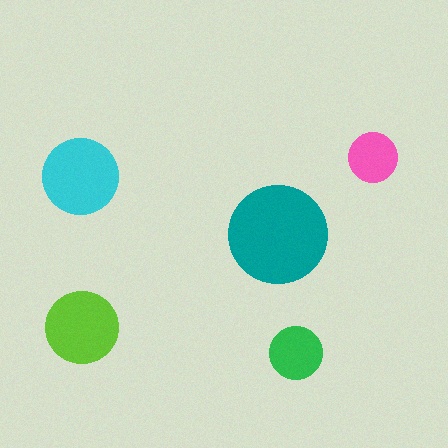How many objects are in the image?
There are 5 objects in the image.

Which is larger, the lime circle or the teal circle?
The teal one.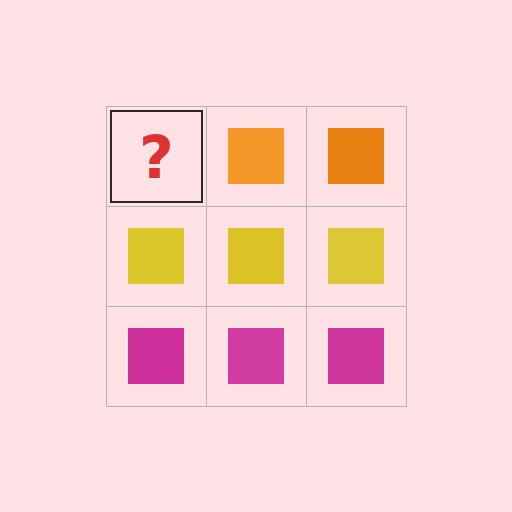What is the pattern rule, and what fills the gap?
The rule is that each row has a consistent color. The gap should be filled with an orange square.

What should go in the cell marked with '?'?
The missing cell should contain an orange square.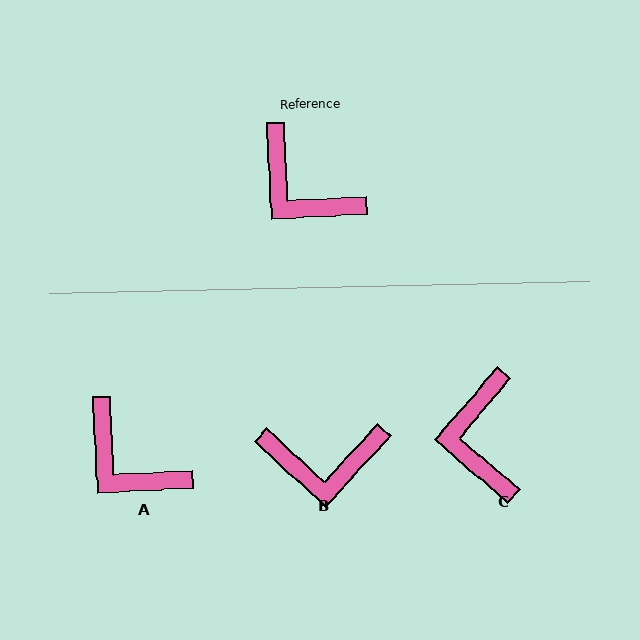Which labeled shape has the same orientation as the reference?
A.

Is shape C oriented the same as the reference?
No, it is off by about 44 degrees.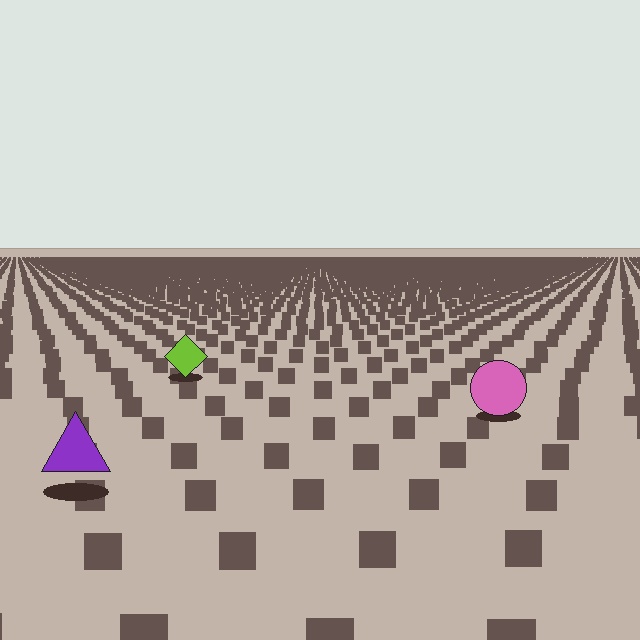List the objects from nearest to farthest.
From nearest to farthest: the purple triangle, the pink circle, the lime diamond.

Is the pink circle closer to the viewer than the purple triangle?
No. The purple triangle is closer — you can tell from the texture gradient: the ground texture is coarser near it.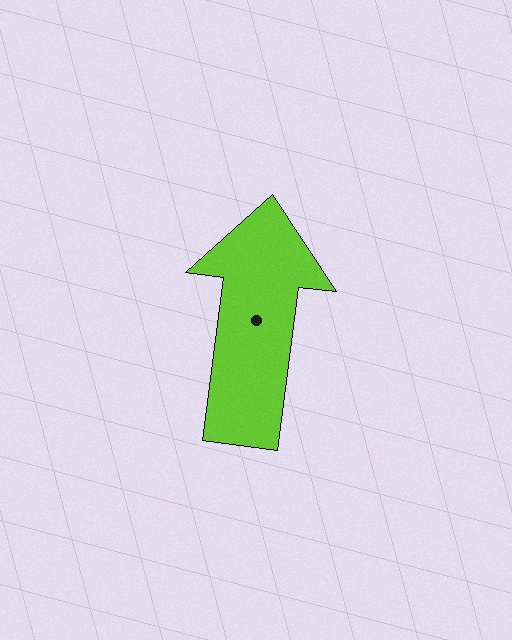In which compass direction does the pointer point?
North.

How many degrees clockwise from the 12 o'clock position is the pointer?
Approximately 7 degrees.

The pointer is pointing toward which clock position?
Roughly 12 o'clock.